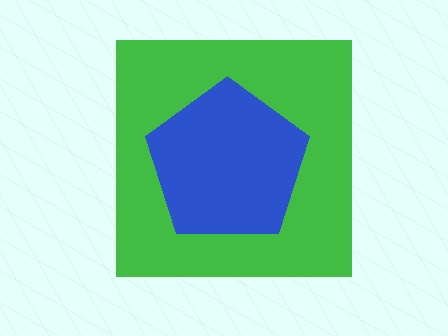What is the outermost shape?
The green square.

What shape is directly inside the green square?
The blue pentagon.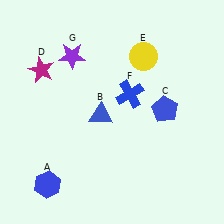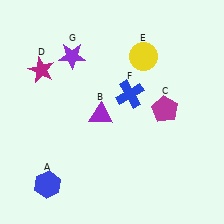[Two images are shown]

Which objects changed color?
B changed from blue to purple. C changed from blue to magenta.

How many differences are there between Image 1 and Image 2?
There are 2 differences between the two images.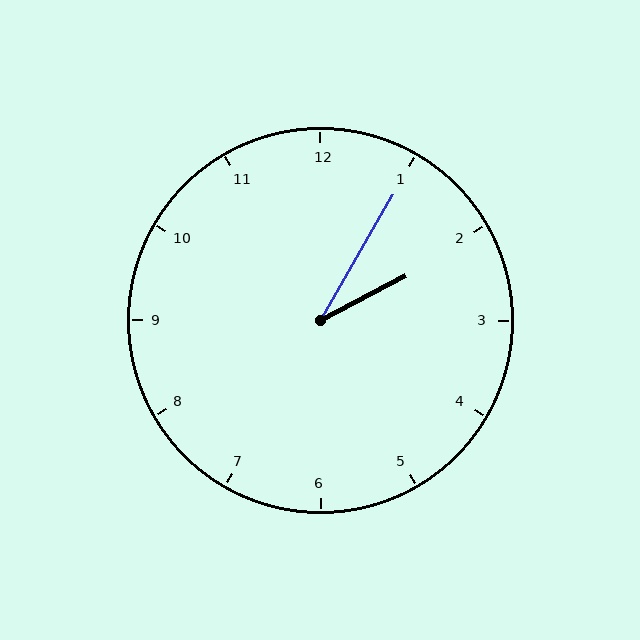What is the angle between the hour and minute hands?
Approximately 32 degrees.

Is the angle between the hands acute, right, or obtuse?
It is acute.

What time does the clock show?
2:05.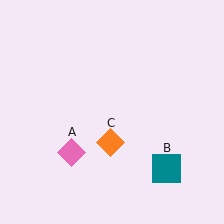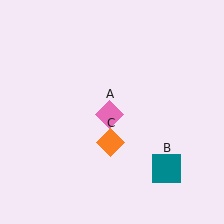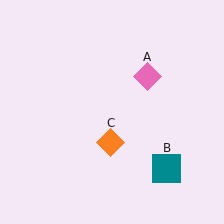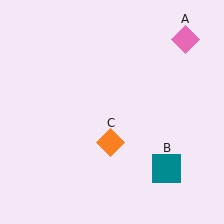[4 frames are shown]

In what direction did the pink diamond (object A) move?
The pink diamond (object A) moved up and to the right.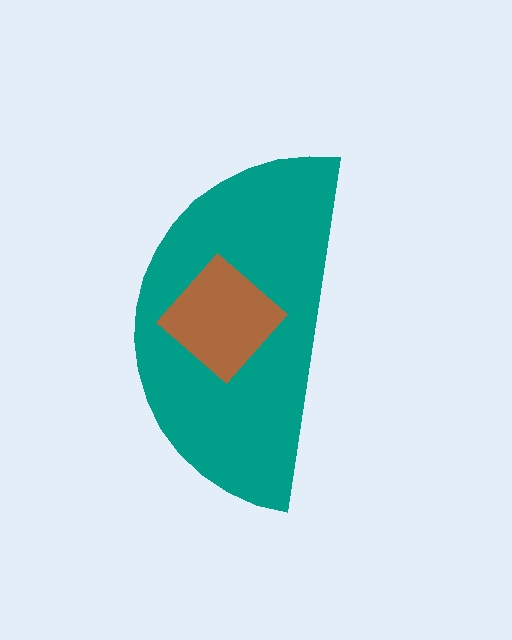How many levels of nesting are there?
2.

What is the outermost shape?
The teal semicircle.